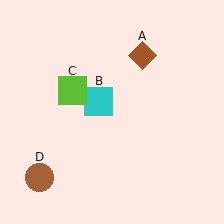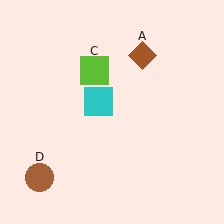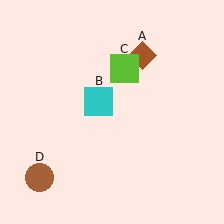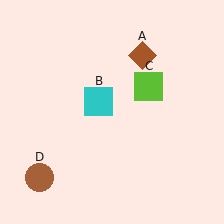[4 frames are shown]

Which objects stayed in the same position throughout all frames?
Brown diamond (object A) and cyan square (object B) and brown circle (object D) remained stationary.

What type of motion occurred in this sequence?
The lime square (object C) rotated clockwise around the center of the scene.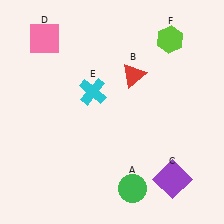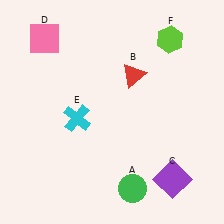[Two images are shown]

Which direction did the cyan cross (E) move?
The cyan cross (E) moved down.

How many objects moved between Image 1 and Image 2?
1 object moved between the two images.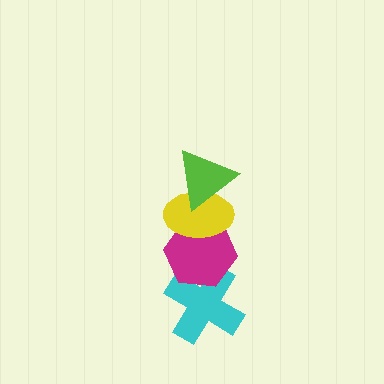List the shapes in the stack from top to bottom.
From top to bottom: the lime triangle, the yellow ellipse, the magenta hexagon, the cyan cross.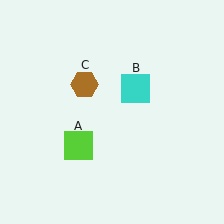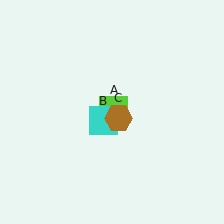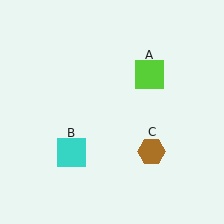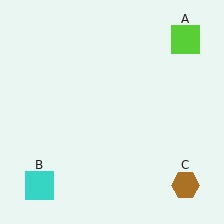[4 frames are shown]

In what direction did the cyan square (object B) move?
The cyan square (object B) moved down and to the left.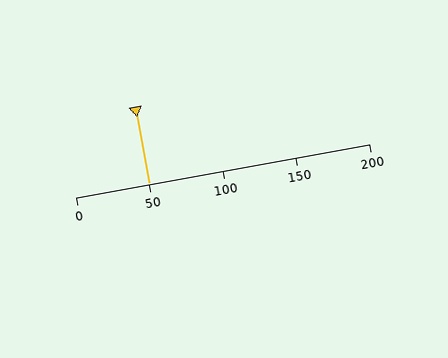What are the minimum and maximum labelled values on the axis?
The axis runs from 0 to 200.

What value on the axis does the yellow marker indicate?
The marker indicates approximately 50.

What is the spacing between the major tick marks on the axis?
The major ticks are spaced 50 apart.